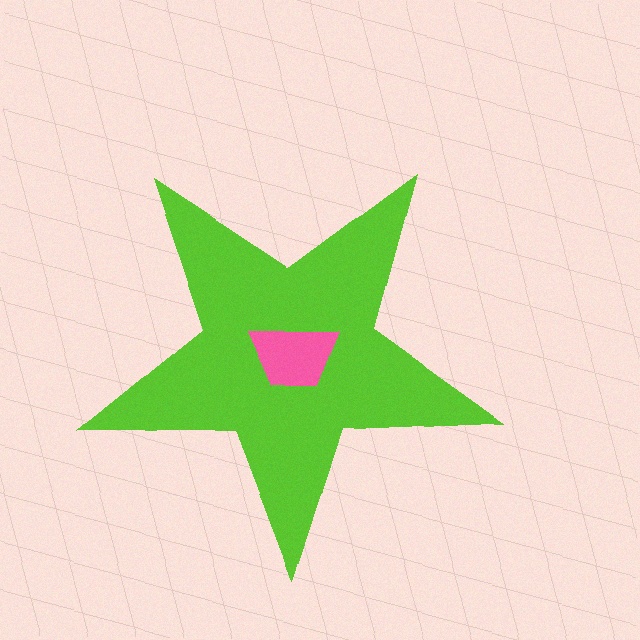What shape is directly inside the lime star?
The pink trapezoid.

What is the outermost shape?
The lime star.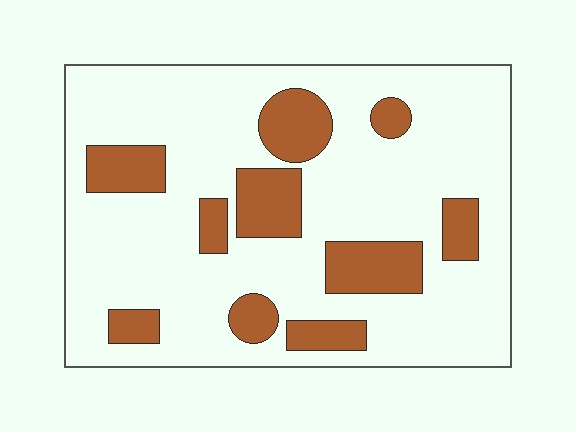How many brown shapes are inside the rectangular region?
10.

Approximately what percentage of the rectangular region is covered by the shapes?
Approximately 20%.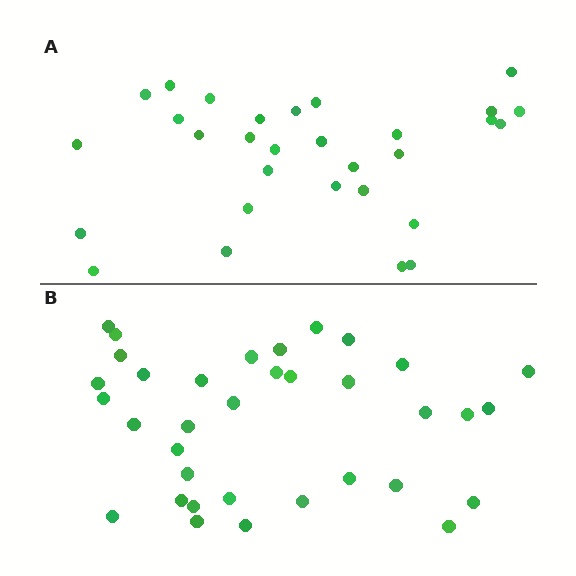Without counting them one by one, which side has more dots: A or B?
Region B (the bottom region) has more dots.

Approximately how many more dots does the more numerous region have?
Region B has about 5 more dots than region A.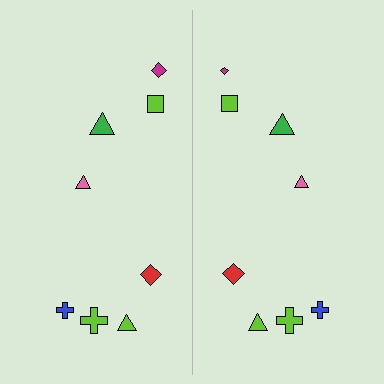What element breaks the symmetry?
The magenta diamond on the right side has a different size than its mirror counterpart.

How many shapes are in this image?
There are 16 shapes in this image.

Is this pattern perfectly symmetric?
No, the pattern is not perfectly symmetric. The magenta diamond on the right side has a different size than its mirror counterpart.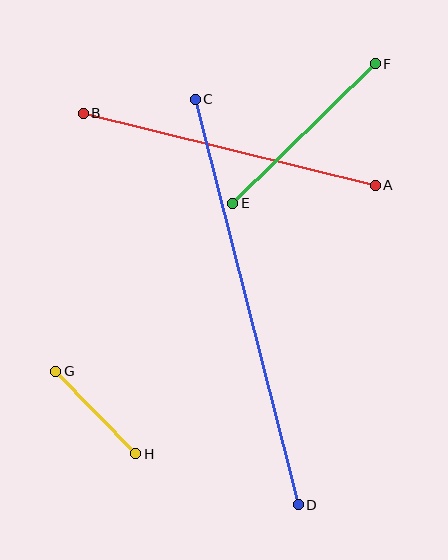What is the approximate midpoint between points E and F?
The midpoint is at approximately (304, 133) pixels.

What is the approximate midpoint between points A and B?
The midpoint is at approximately (229, 149) pixels.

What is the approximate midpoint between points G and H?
The midpoint is at approximately (96, 412) pixels.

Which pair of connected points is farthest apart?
Points C and D are farthest apart.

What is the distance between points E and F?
The distance is approximately 199 pixels.